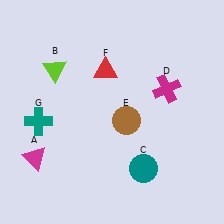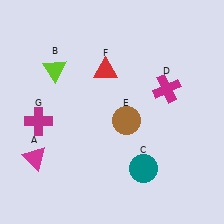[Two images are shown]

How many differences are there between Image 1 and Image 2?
There is 1 difference between the two images.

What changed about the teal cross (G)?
In Image 1, G is teal. In Image 2, it changed to magenta.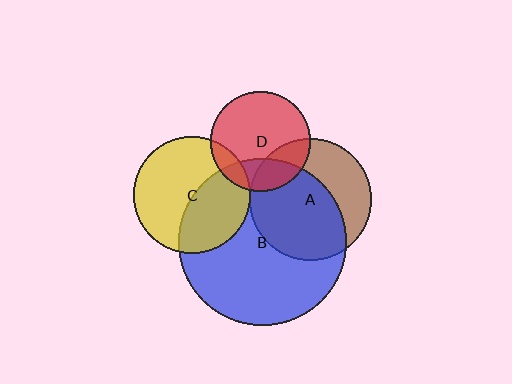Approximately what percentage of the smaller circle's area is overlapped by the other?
Approximately 25%.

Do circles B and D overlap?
Yes.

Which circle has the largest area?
Circle B (blue).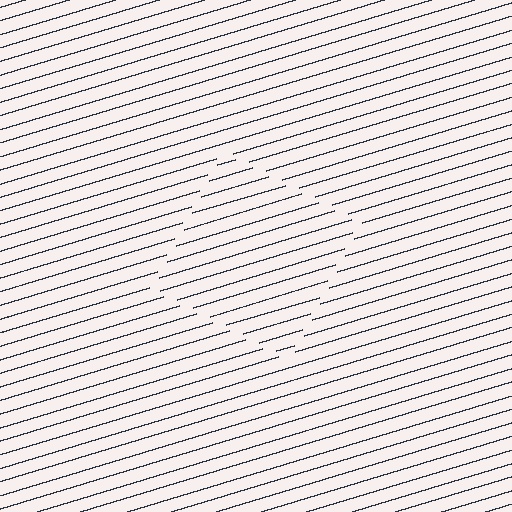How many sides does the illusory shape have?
4 sides — the line-ends trace a square.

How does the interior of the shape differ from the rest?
The interior of the shape contains the same grating, shifted by half a period — the contour is defined by the phase discontinuity where line-ends from the inner and outer gratings abut.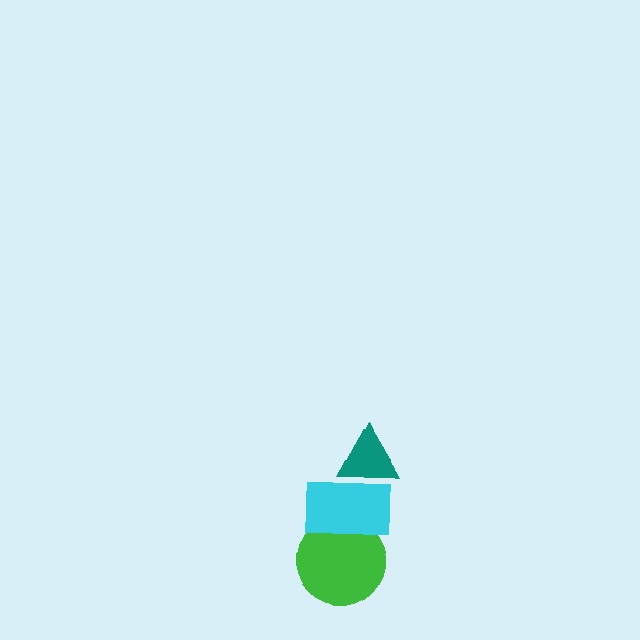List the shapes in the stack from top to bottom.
From top to bottom: the teal triangle, the cyan rectangle, the green circle.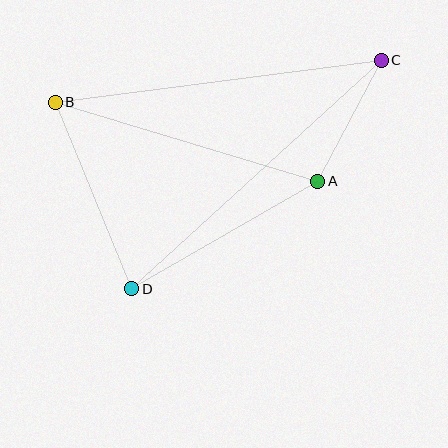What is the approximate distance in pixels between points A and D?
The distance between A and D is approximately 215 pixels.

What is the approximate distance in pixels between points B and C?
The distance between B and C is approximately 328 pixels.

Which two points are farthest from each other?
Points C and D are farthest from each other.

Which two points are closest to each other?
Points A and C are closest to each other.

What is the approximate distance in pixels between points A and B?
The distance between A and B is approximately 274 pixels.